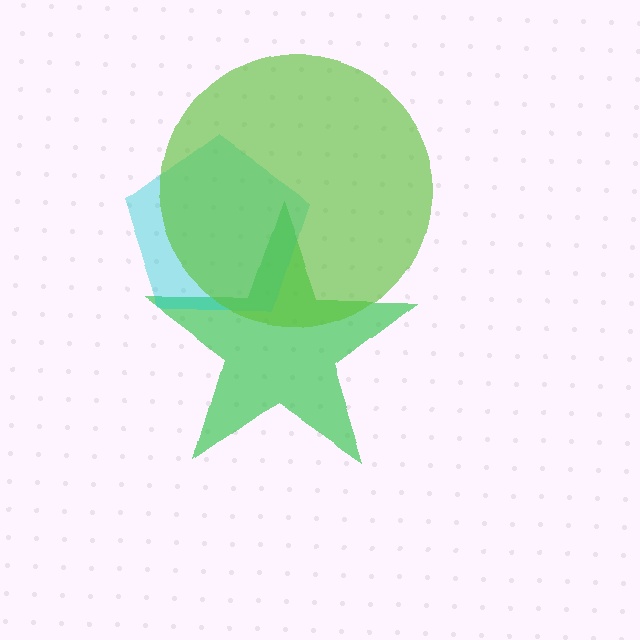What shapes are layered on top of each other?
The layered shapes are: a green star, a cyan pentagon, a lime circle.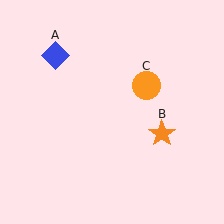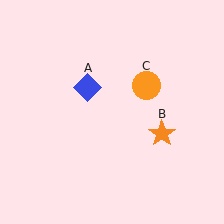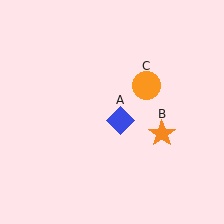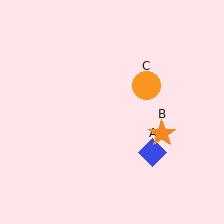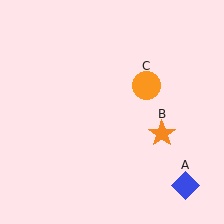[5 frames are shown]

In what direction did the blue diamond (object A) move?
The blue diamond (object A) moved down and to the right.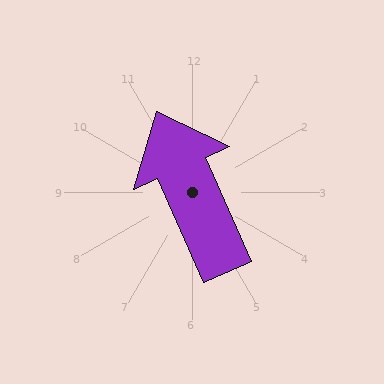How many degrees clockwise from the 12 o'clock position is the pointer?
Approximately 336 degrees.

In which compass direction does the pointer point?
Northwest.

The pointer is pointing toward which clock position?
Roughly 11 o'clock.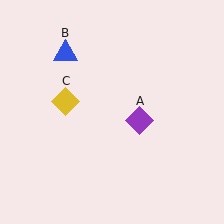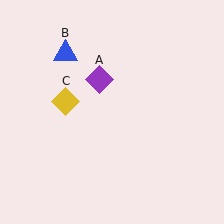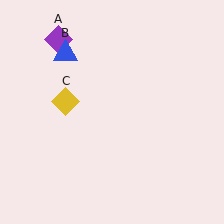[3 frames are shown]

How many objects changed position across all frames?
1 object changed position: purple diamond (object A).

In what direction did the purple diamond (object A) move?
The purple diamond (object A) moved up and to the left.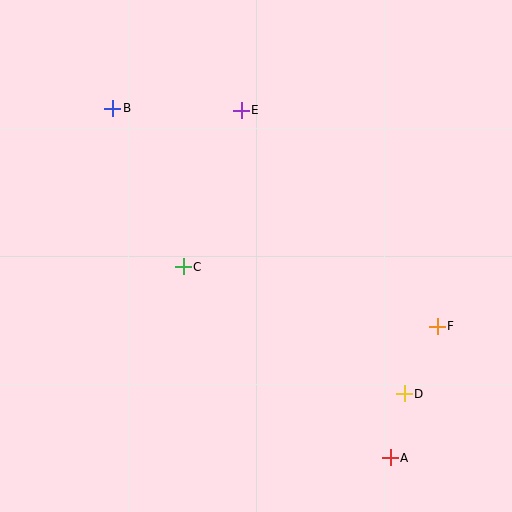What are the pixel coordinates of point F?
Point F is at (437, 326).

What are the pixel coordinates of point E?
Point E is at (241, 110).